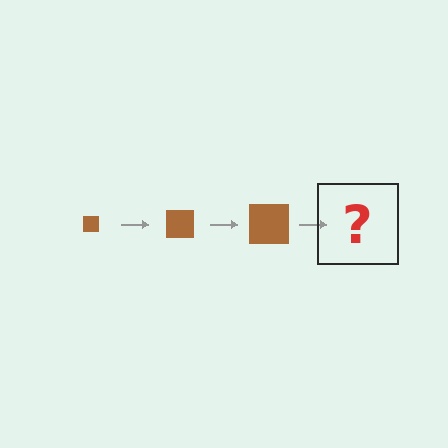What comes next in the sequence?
The next element should be a brown square, larger than the previous one.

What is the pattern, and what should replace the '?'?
The pattern is that the square gets progressively larger each step. The '?' should be a brown square, larger than the previous one.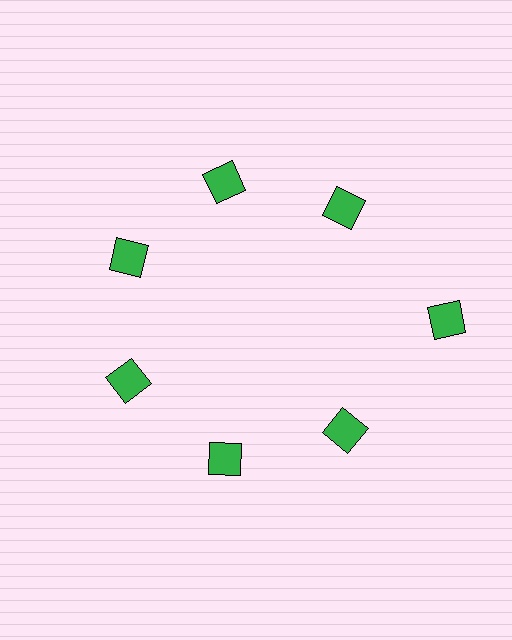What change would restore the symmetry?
The symmetry would be restored by moving it inward, back onto the ring so that all 7 squares sit at equal angles and equal distance from the center.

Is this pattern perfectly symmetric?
No. The 7 green squares are arranged in a ring, but one element near the 3 o'clock position is pushed outward from the center, breaking the 7-fold rotational symmetry.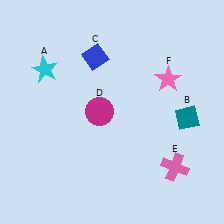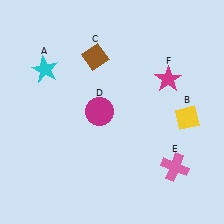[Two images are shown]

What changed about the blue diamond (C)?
In Image 1, C is blue. In Image 2, it changed to brown.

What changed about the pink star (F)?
In Image 1, F is pink. In Image 2, it changed to magenta.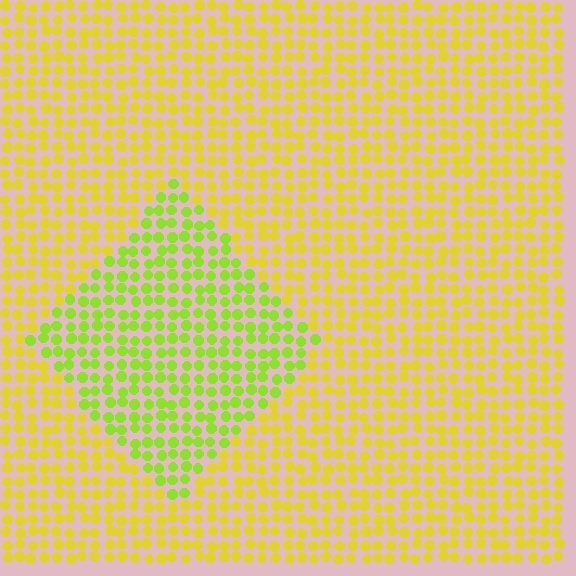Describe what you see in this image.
The image is filled with small yellow elements in a uniform arrangement. A diamond-shaped region is visible where the elements are tinted to a slightly different hue, forming a subtle color boundary.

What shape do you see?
I see a diamond.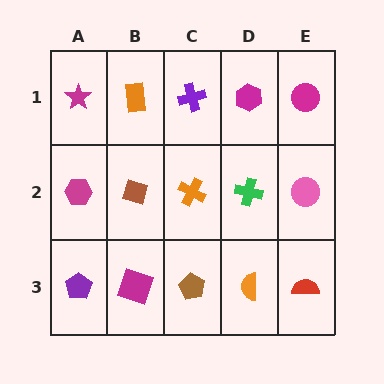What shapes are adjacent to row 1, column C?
An orange cross (row 2, column C), an orange rectangle (row 1, column B), a magenta hexagon (row 1, column D).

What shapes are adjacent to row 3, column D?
A green cross (row 2, column D), a brown pentagon (row 3, column C), a red semicircle (row 3, column E).